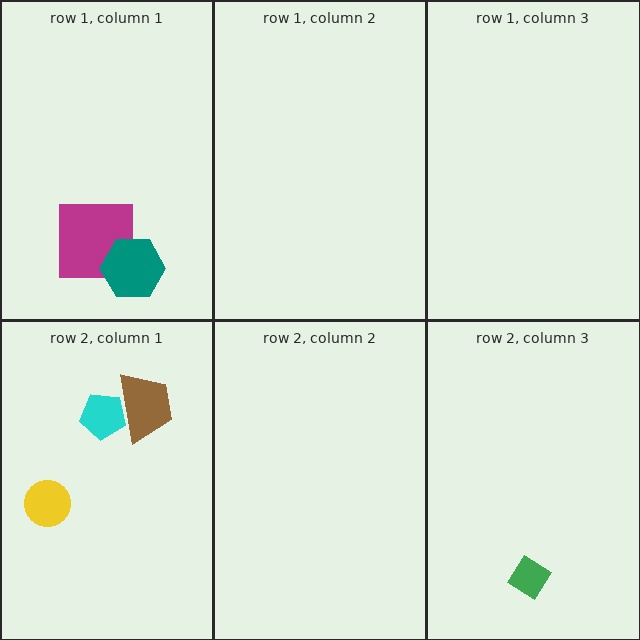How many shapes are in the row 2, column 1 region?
3.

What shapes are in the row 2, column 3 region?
The green diamond.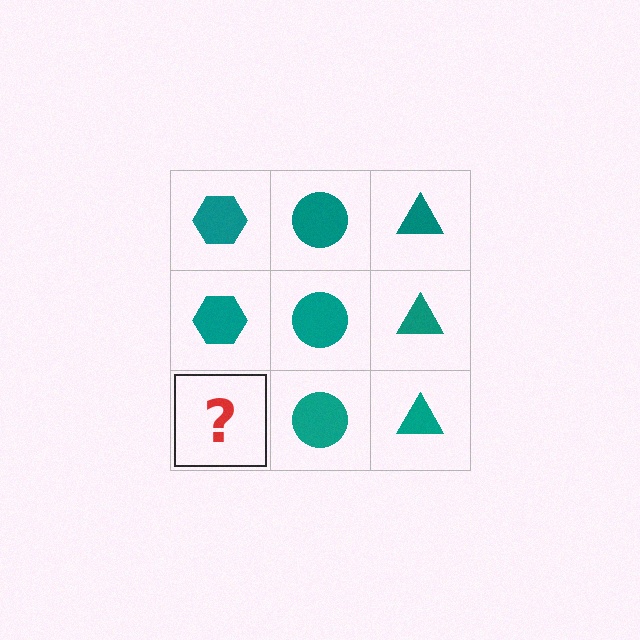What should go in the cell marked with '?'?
The missing cell should contain a teal hexagon.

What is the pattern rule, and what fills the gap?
The rule is that each column has a consistent shape. The gap should be filled with a teal hexagon.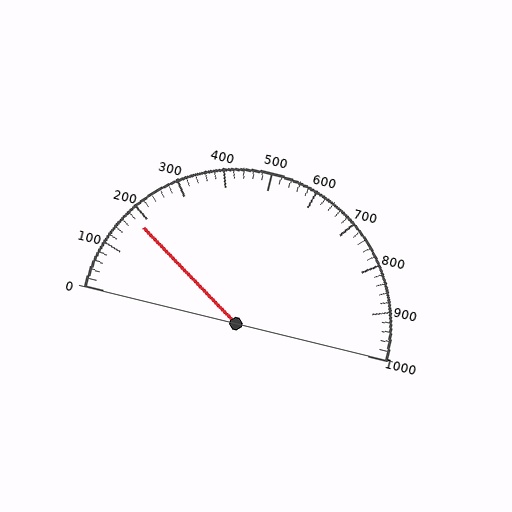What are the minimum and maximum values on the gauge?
The gauge ranges from 0 to 1000.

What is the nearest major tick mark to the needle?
The nearest major tick mark is 200.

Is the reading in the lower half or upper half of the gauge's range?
The reading is in the lower half of the range (0 to 1000).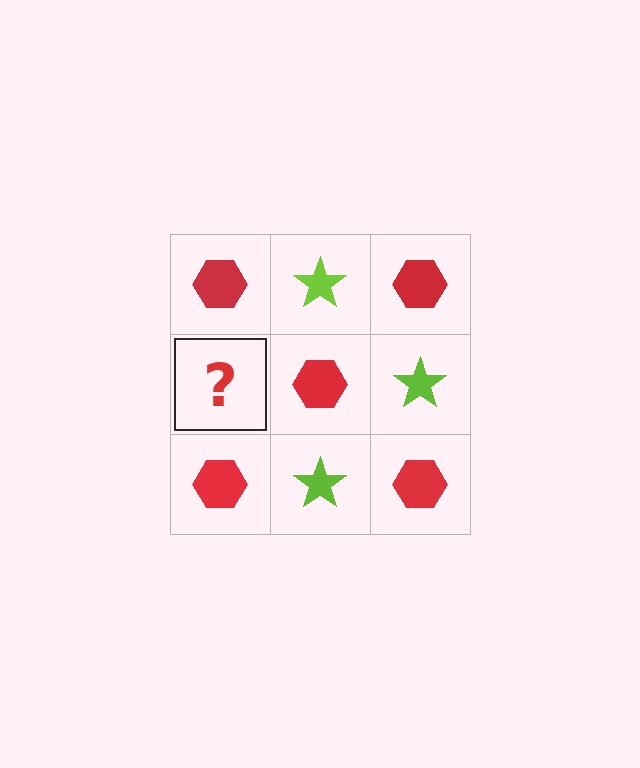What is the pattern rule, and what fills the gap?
The rule is that it alternates red hexagon and lime star in a checkerboard pattern. The gap should be filled with a lime star.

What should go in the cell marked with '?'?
The missing cell should contain a lime star.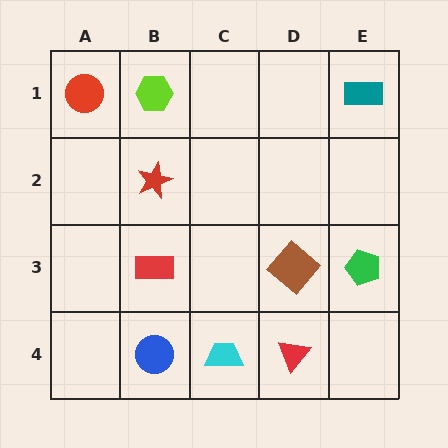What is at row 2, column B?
A red star.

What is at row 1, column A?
A red circle.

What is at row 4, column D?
A red triangle.